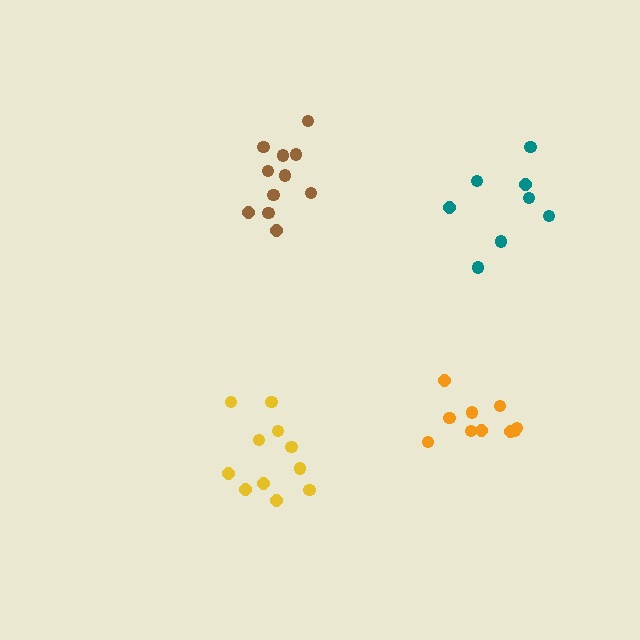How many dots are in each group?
Group 1: 8 dots, Group 2: 10 dots, Group 3: 11 dots, Group 4: 11 dots (40 total).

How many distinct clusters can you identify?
There are 4 distinct clusters.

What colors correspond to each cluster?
The clusters are colored: teal, orange, yellow, brown.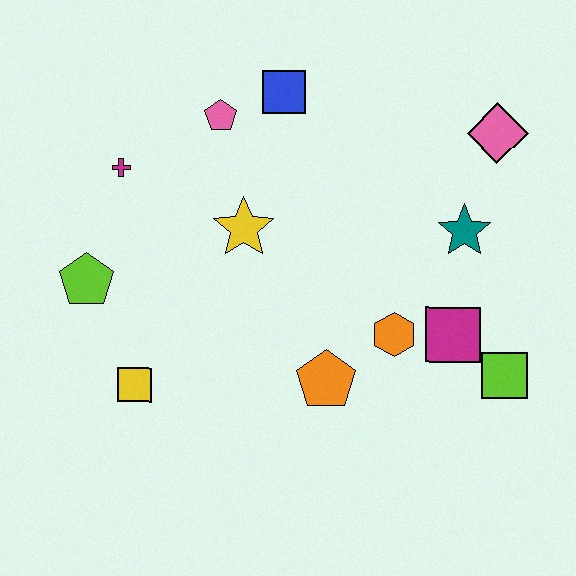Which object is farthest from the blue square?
The lime square is farthest from the blue square.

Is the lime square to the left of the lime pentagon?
No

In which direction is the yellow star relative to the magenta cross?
The yellow star is to the right of the magenta cross.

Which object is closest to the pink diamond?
The teal star is closest to the pink diamond.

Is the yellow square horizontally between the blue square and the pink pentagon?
No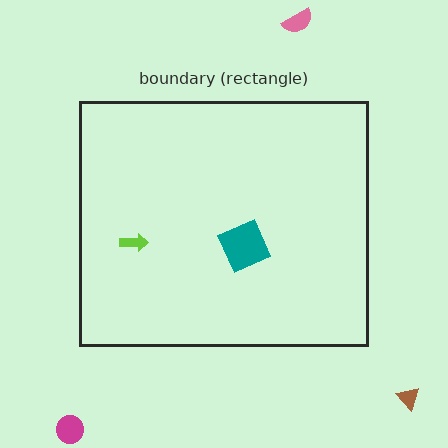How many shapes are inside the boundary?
2 inside, 3 outside.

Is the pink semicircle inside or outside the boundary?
Outside.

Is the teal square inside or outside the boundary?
Inside.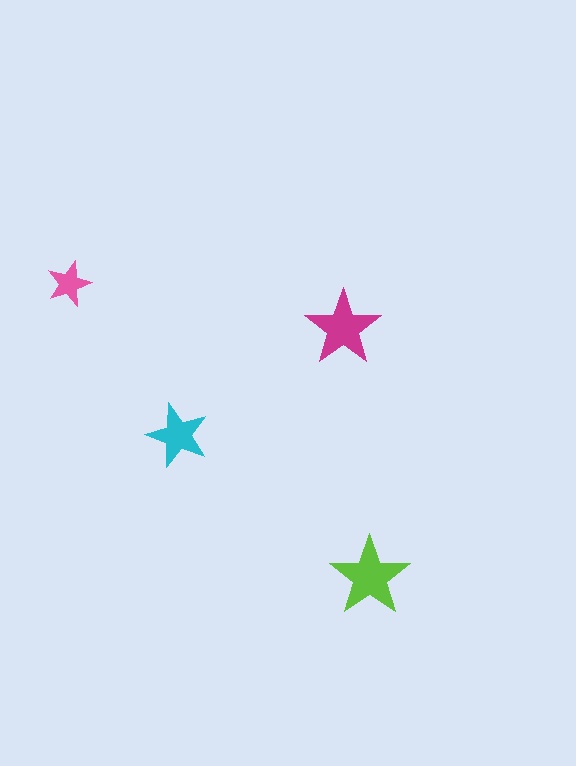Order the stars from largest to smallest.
the lime one, the magenta one, the cyan one, the pink one.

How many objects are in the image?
There are 4 objects in the image.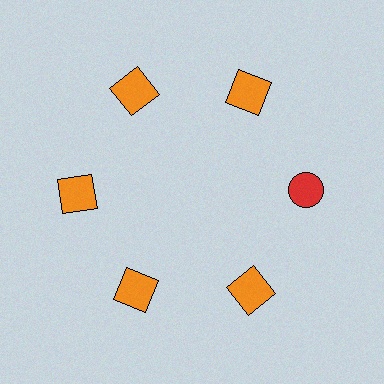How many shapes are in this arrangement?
There are 6 shapes arranged in a ring pattern.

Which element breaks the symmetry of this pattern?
The red circle at roughly the 3 o'clock position breaks the symmetry. All other shapes are orange squares.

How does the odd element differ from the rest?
It differs in both color (red instead of orange) and shape (circle instead of square).